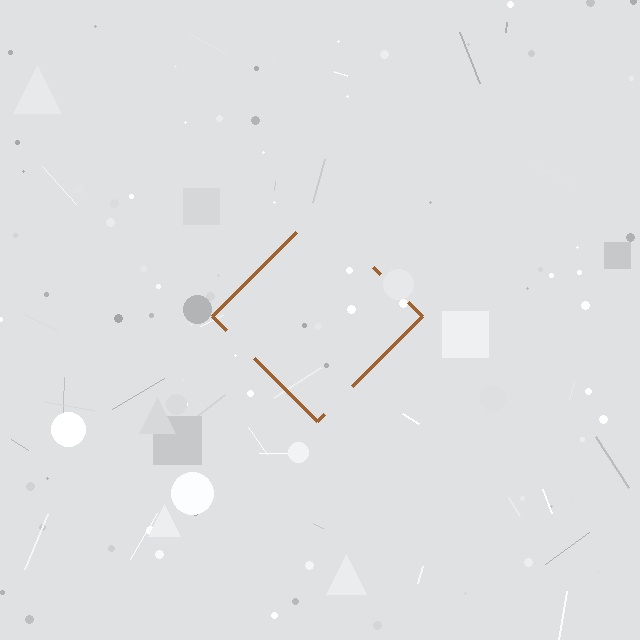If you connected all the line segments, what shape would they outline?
They would outline a diamond.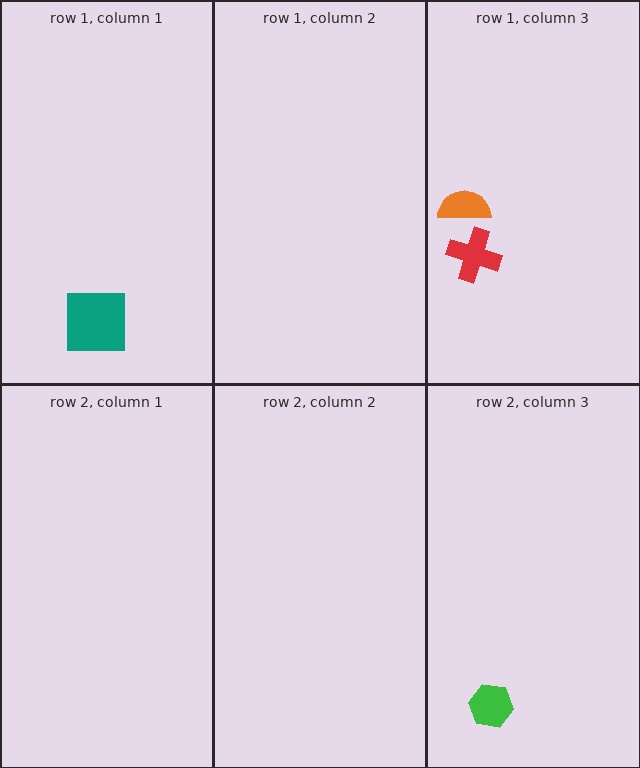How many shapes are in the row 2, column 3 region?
1.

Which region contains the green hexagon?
The row 2, column 3 region.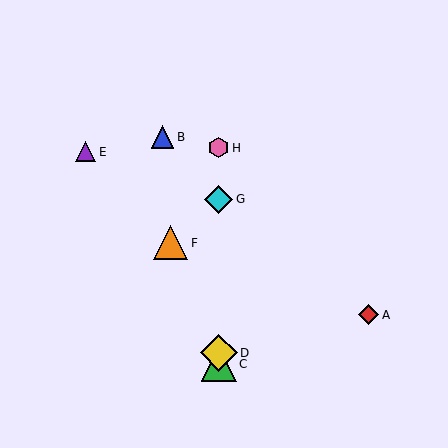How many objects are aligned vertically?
4 objects (C, D, G, H) are aligned vertically.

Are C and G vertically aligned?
Yes, both are at x≈219.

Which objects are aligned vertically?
Objects C, D, G, H are aligned vertically.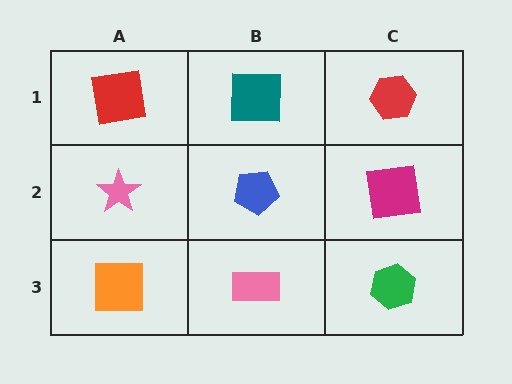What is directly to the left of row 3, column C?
A pink rectangle.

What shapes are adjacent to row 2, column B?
A teal square (row 1, column B), a pink rectangle (row 3, column B), a pink star (row 2, column A), a magenta square (row 2, column C).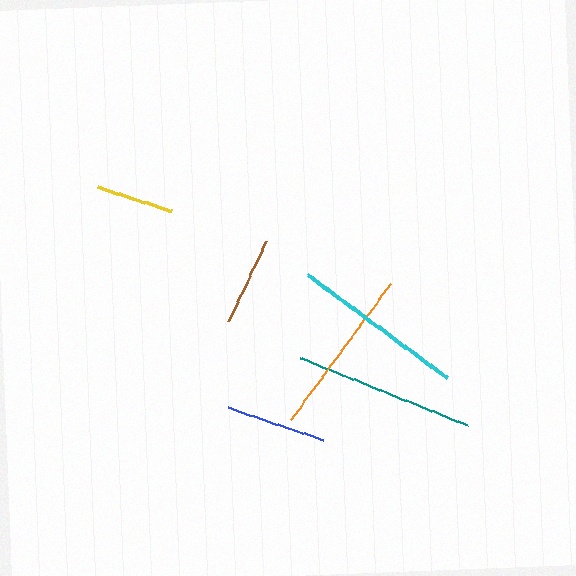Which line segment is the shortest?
The yellow line is the shortest at approximately 77 pixels.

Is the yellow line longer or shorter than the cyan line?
The cyan line is longer than the yellow line.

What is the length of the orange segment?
The orange segment is approximately 168 pixels long.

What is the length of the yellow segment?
The yellow segment is approximately 77 pixels long.